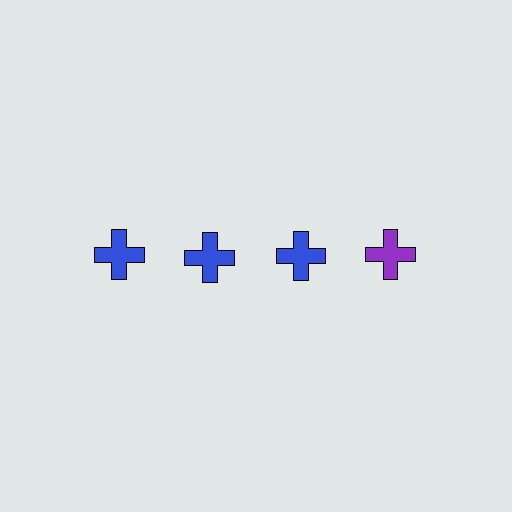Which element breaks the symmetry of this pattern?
The purple cross in the top row, second from right column breaks the symmetry. All other shapes are blue crosses.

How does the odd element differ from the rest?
It has a different color: purple instead of blue.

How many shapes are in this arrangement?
There are 4 shapes arranged in a grid pattern.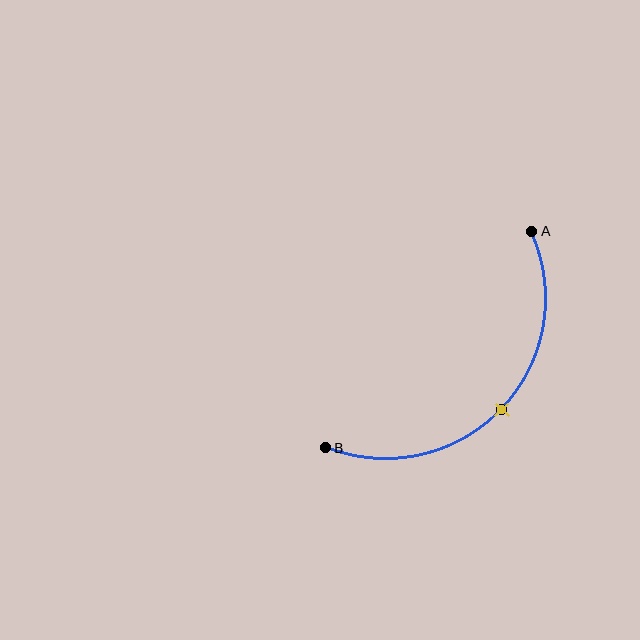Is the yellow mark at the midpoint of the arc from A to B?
Yes. The yellow mark lies on the arc at equal arc-length from both A and B — it is the arc midpoint.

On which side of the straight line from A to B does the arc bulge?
The arc bulges below and to the right of the straight line connecting A and B.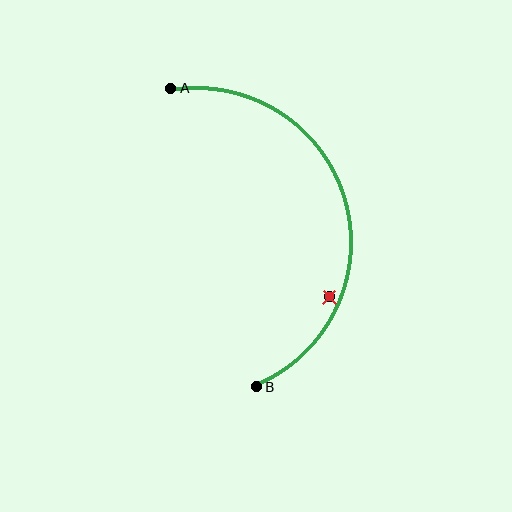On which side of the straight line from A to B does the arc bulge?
The arc bulges to the right of the straight line connecting A and B.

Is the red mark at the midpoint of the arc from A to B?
No — the red mark does not lie on the arc at all. It sits slightly inside the curve.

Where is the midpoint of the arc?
The arc midpoint is the point on the curve farthest from the straight line joining A and B. It sits to the right of that line.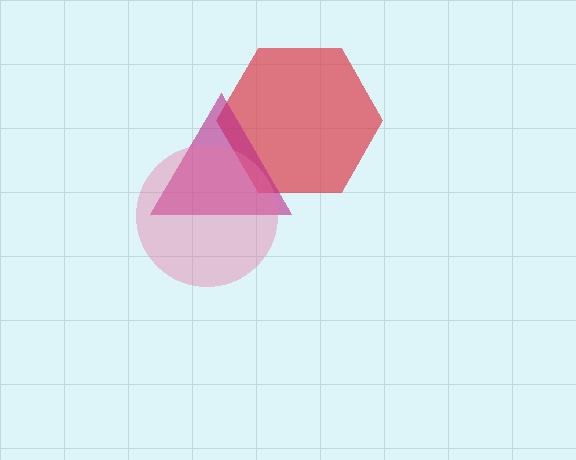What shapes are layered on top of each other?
The layered shapes are: a red hexagon, a magenta triangle, a pink circle.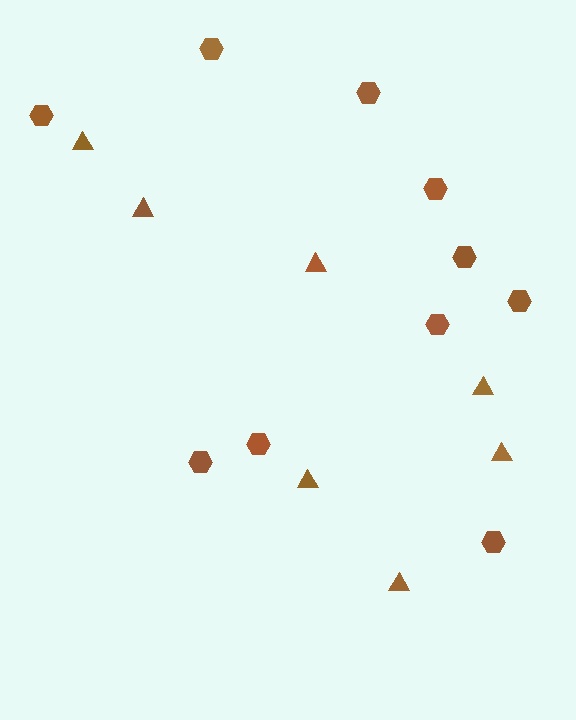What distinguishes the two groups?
There are 2 groups: one group of hexagons (10) and one group of triangles (7).